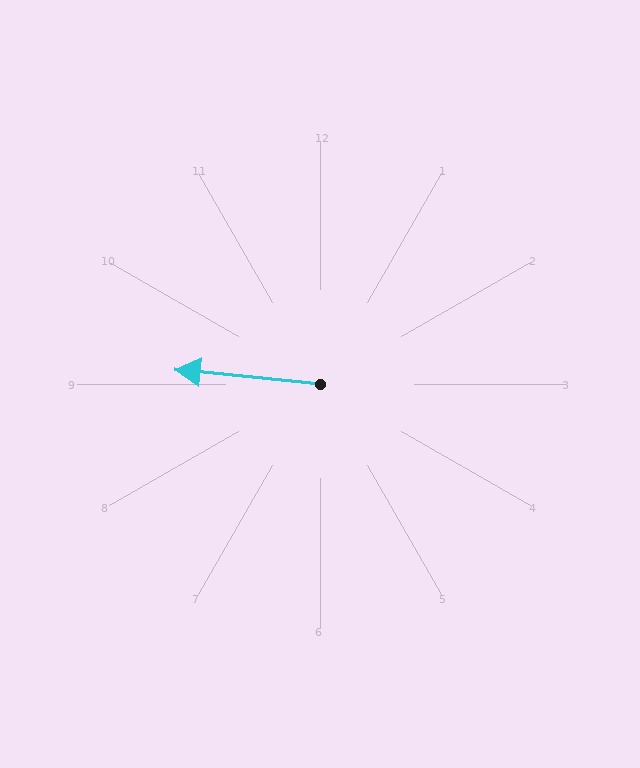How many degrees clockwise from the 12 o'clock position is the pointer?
Approximately 276 degrees.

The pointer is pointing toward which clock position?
Roughly 9 o'clock.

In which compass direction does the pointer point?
West.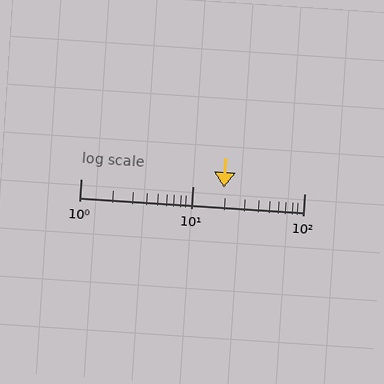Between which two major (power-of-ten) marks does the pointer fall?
The pointer is between 10 and 100.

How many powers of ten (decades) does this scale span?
The scale spans 2 decades, from 1 to 100.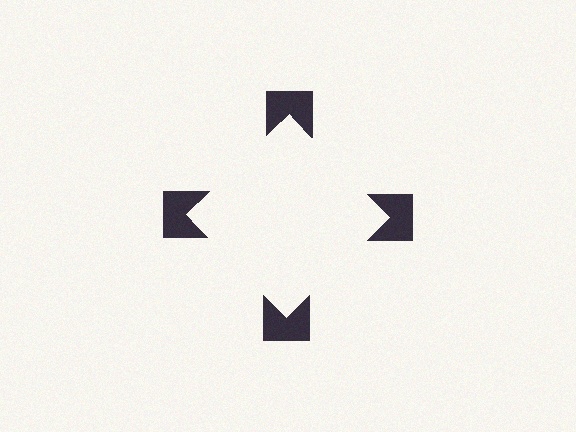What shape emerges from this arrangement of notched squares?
An illusory square — its edges are inferred from the aligned wedge cuts in the notched squares, not physically drawn.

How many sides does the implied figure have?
4 sides.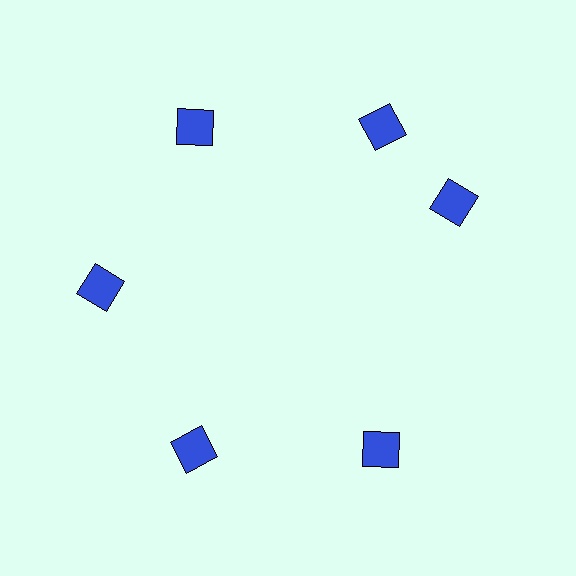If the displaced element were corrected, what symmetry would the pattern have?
It would have 6-fold rotational symmetry — the pattern would map onto itself every 60 degrees.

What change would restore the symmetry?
The symmetry would be restored by rotating it back into even spacing with its neighbors so that all 6 squares sit at equal angles and equal distance from the center.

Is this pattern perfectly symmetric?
No. The 6 blue squares are arranged in a ring, but one element near the 3 o'clock position is rotated out of alignment along the ring, breaking the 6-fold rotational symmetry.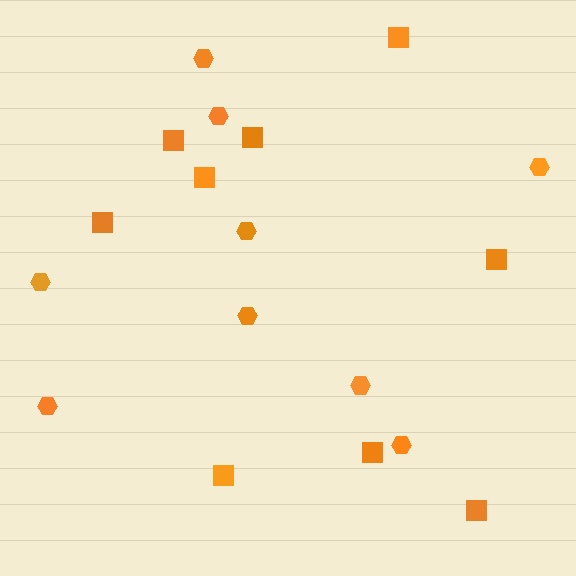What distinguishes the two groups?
There are 2 groups: one group of hexagons (9) and one group of squares (9).